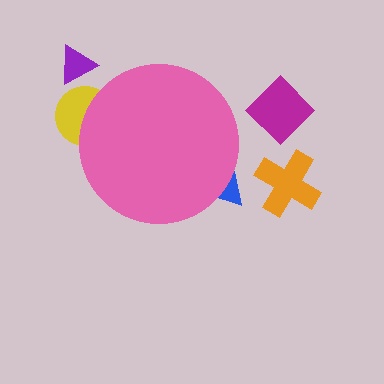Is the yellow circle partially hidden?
Yes, the yellow circle is partially hidden behind the pink circle.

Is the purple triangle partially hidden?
No, the purple triangle is fully visible.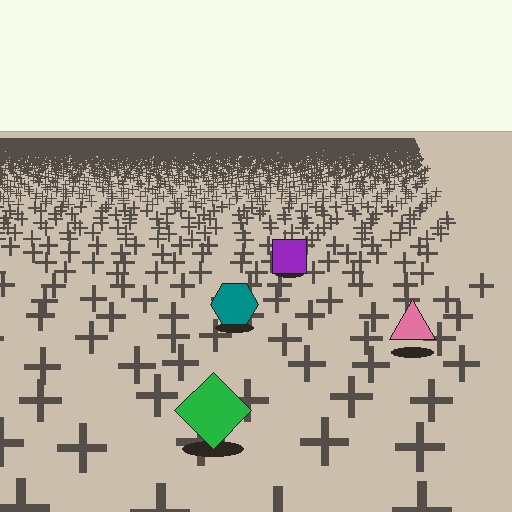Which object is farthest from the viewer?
The purple square is farthest from the viewer. It appears smaller and the ground texture around it is denser.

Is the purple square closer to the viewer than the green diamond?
No. The green diamond is closer — you can tell from the texture gradient: the ground texture is coarser near it.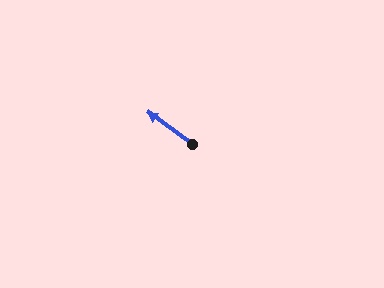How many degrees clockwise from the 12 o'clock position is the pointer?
Approximately 306 degrees.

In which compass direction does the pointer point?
Northwest.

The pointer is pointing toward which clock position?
Roughly 10 o'clock.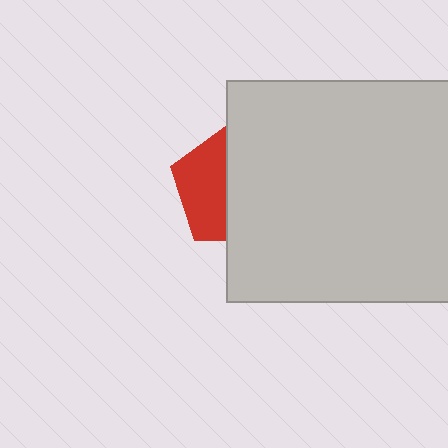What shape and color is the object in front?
The object in front is a light gray rectangle.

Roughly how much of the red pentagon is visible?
A small part of it is visible (roughly 41%).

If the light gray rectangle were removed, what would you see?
You would see the complete red pentagon.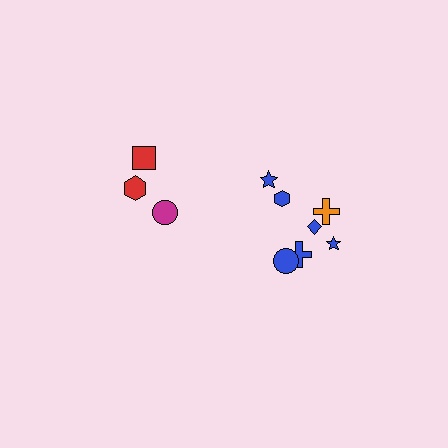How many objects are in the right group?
There are 8 objects.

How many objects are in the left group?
There are 3 objects.